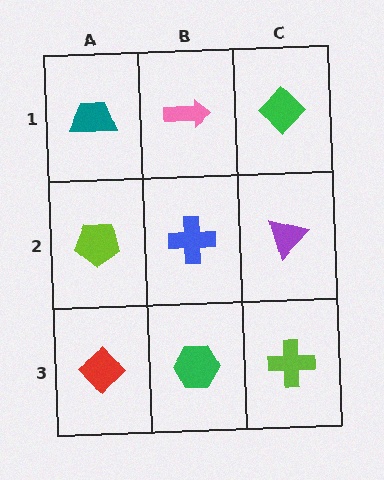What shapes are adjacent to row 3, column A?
A lime pentagon (row 2, column A), a green hexagon (row 3, column B).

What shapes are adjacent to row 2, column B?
A pink arrow (row 1, column B), a green hexagon (row 3, column B), a lime pentagon (row 2, column A), a purple triangle (row 2, column C).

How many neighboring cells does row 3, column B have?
3.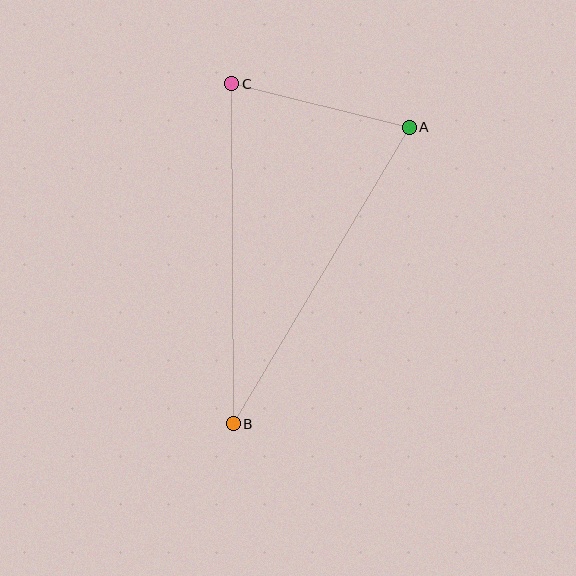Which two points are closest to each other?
Points A and C are closest to each other.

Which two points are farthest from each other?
Points A and B are farthest from each other.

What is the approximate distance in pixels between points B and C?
The distance between B and C is approximately 340 pixels.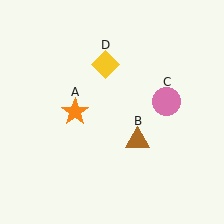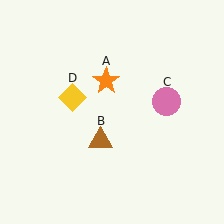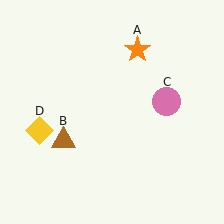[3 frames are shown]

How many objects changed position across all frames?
3 objects changed position: orange star (object A), brown triangle (object B), yellow diamond (object D).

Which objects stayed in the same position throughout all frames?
Pink circle (object C) remained stationary.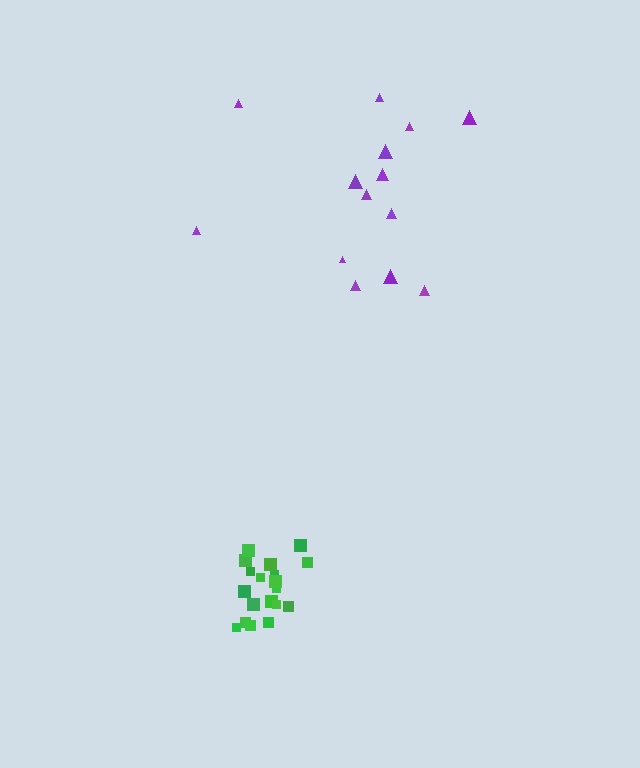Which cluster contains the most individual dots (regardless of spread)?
Green (19).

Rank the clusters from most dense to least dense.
green, purple.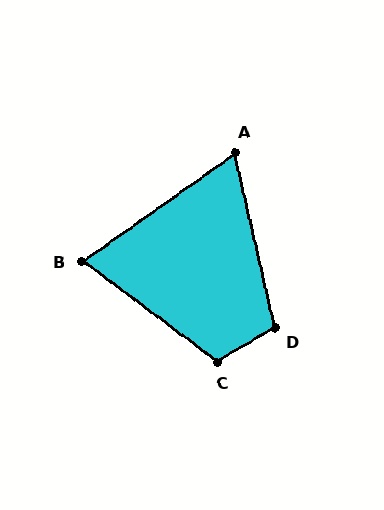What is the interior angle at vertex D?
Approximately 108 degrees (obtuse).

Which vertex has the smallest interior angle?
A, at approximately 68 degrees.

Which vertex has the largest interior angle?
C, at approximately 112 degrees.